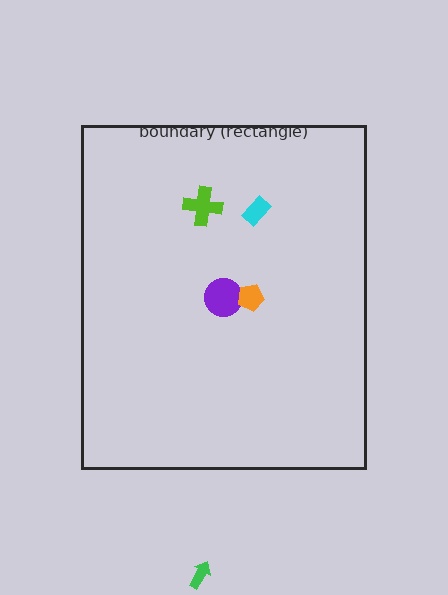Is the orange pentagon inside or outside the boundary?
Inside.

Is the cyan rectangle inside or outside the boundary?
Inside.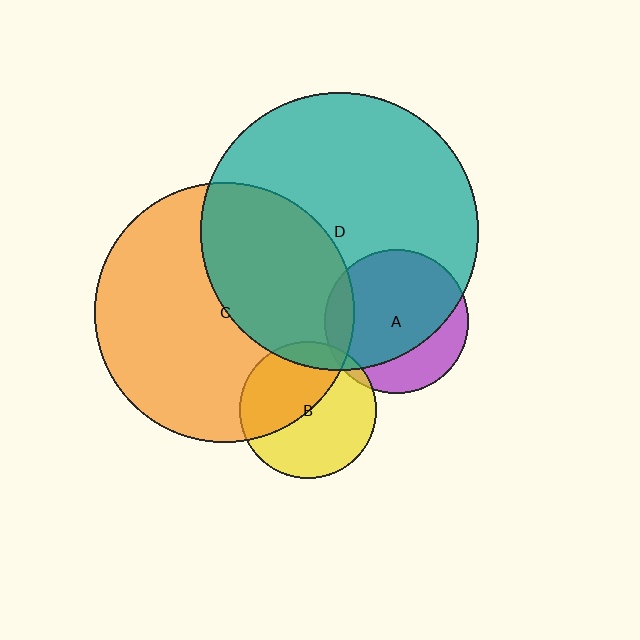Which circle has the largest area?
Circle D (teal).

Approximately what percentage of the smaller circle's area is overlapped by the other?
Approximately 15%.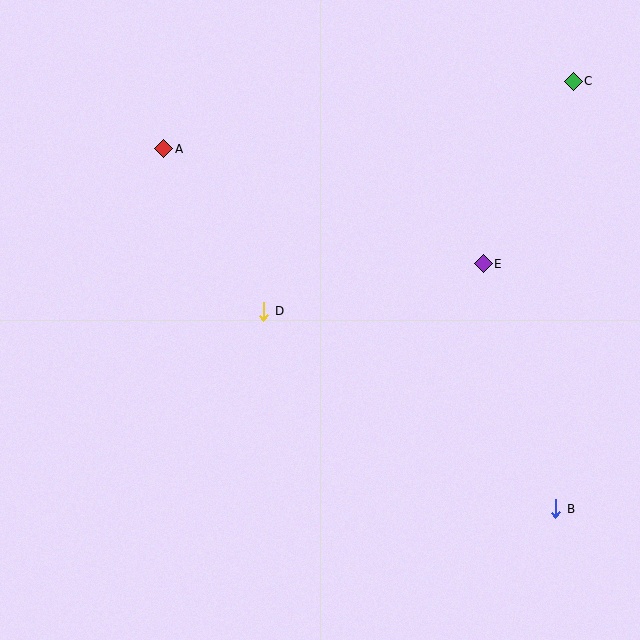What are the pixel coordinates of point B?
Point B is at (556, 509).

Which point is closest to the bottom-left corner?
Point D is closest to the bottom-left corner.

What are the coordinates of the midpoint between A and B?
The midpoint between A and B is at (360, 329).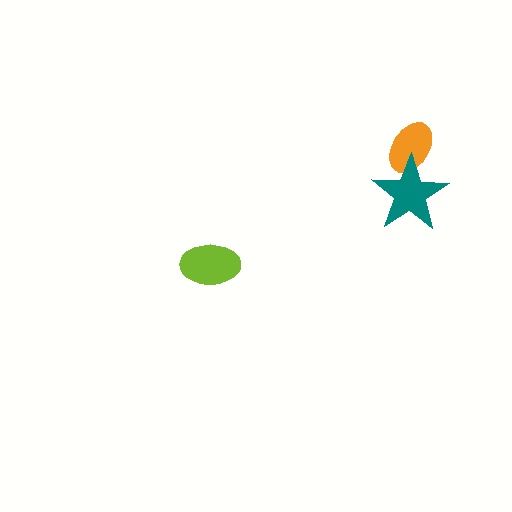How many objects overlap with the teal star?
1 object overlaps with the teal star.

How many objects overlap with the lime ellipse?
0 objects overlap with the lime ellipse.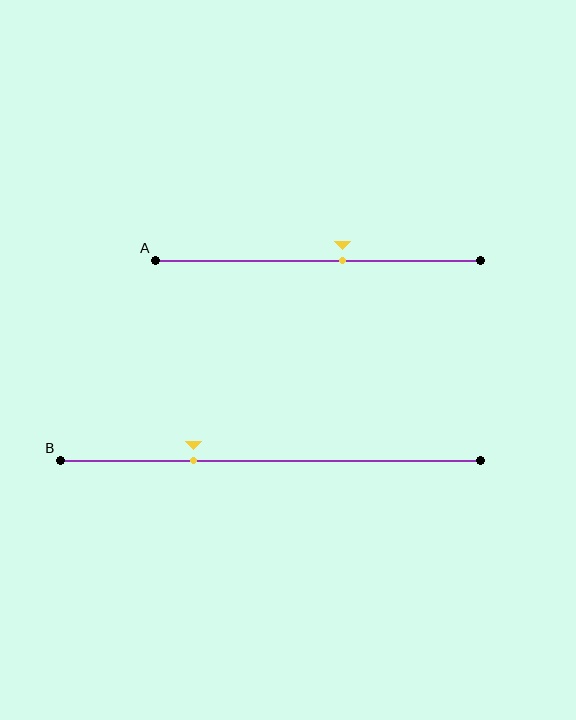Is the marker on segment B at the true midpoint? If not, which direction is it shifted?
No, the marker on segment B is shifted to the left by about 18% of the segment length.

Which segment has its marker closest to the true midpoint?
Segment A has its marker closest to the true midpoint.